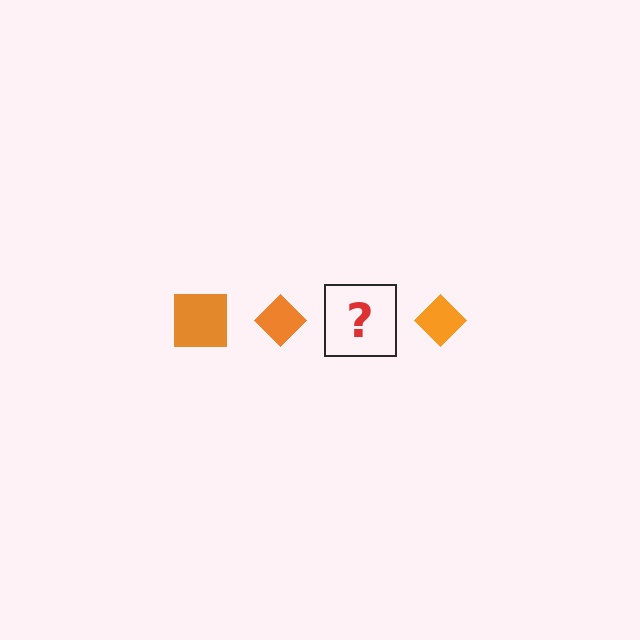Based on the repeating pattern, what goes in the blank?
The blank should be an orange square.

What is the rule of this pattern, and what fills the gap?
The rule is that the pattern cycles through square, diamond shapes in orange. The gap should be filled with an orange square.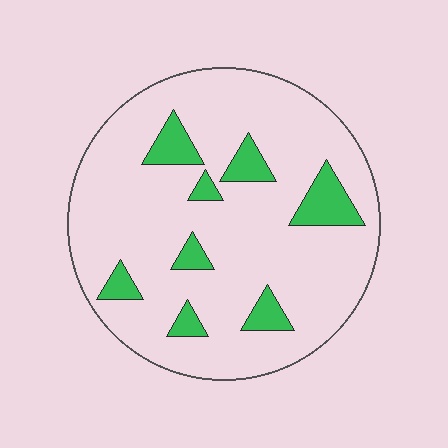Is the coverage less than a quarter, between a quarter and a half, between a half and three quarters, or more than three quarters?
Less than a quarter.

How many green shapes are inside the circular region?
8.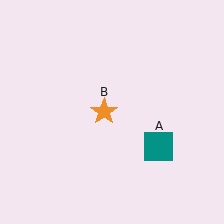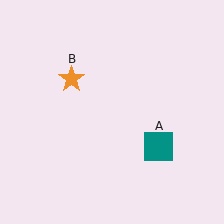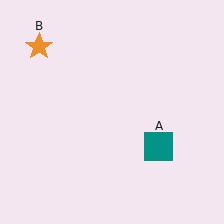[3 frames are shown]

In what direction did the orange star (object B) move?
The orange star (object B) moved up and to the left.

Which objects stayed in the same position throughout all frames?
Teal square (object A) remained stationary.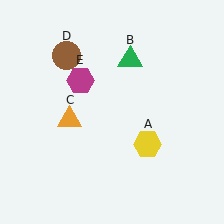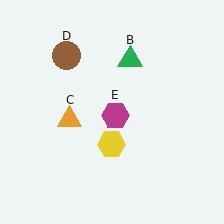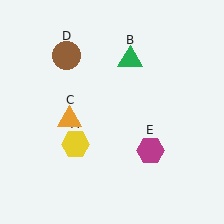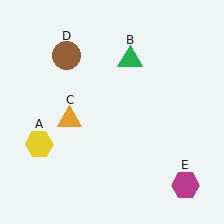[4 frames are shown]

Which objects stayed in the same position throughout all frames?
Green triangle (object B) and orange triangle (object C) and brown circle (object D) remained stationary.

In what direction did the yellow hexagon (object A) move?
The yellow hexagon (object A) moved left.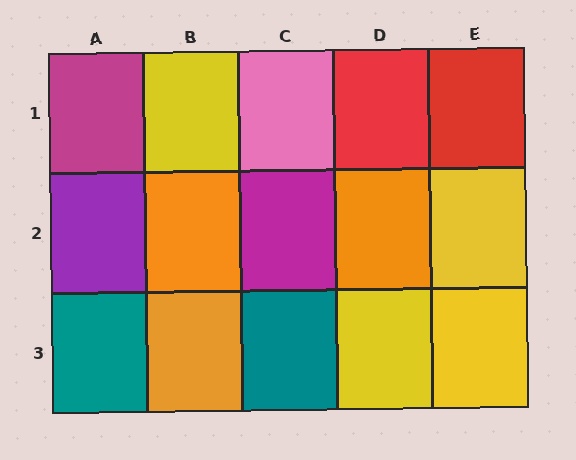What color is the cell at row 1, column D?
Red.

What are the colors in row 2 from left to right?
Purple, orange, magenta, orange, yellow.